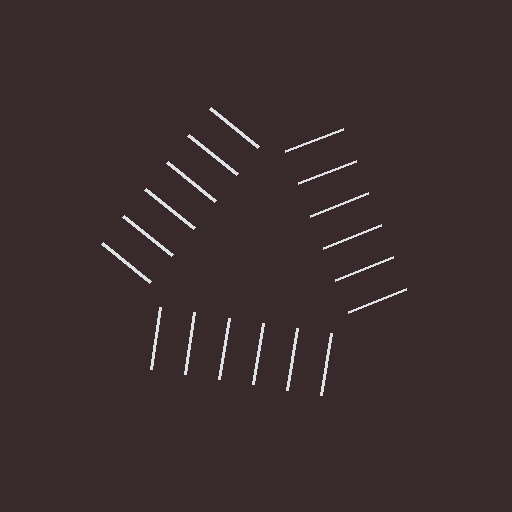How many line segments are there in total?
18 — 6 along each of the 3 edges.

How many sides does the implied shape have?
3 sides — the line-ends trace a triangle.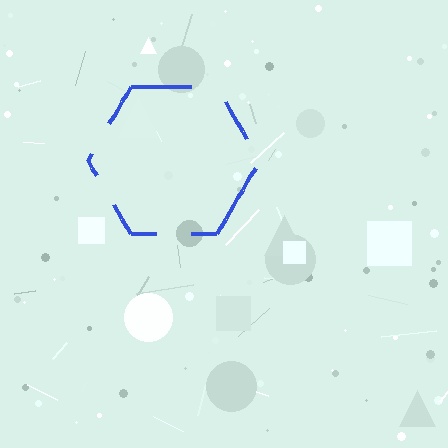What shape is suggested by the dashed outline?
The dashed outline suggests a hexagon.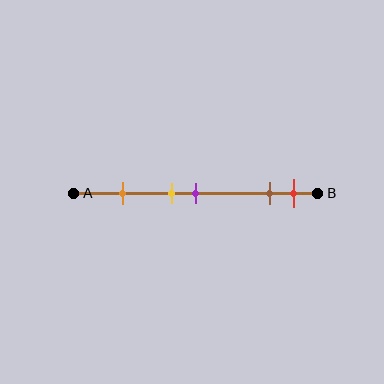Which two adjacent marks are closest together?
The yellow and purple marks are the closest adjacent pair.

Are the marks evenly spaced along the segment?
No, the marks are not evenly spaced.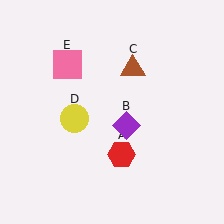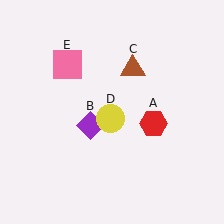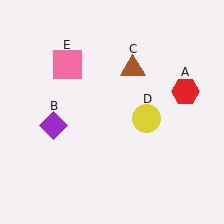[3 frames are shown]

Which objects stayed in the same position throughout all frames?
Brown triangle (object C) and pink square (object E) remained stationary.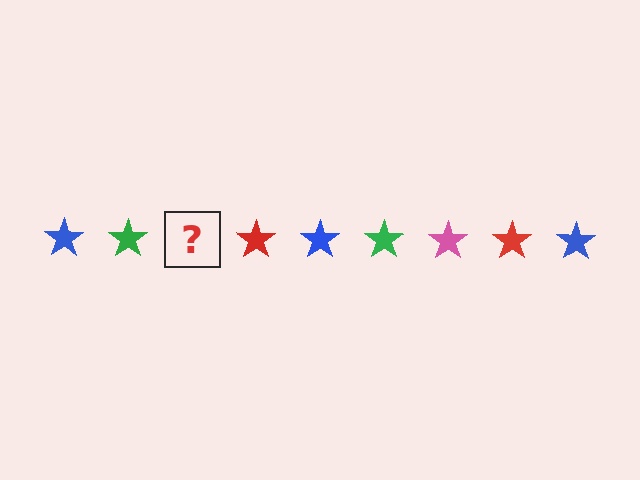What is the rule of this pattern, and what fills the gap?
The rule is that the pattern cycles through blue, green, pink, red stars. The gap should be filled with a pink star.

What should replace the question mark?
The question mark should be replaced with a pink star.